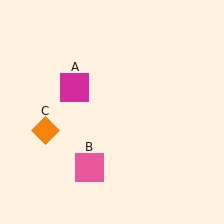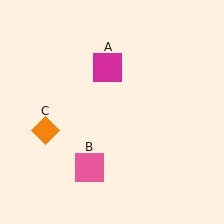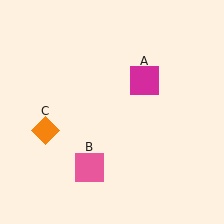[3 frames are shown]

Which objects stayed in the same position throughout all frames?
Pink square (object B) and orange diamond (object C) remained stationary.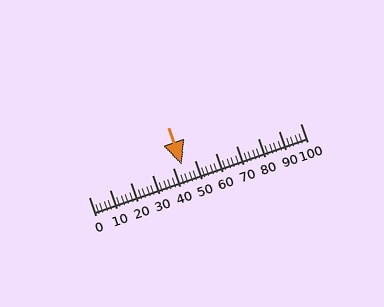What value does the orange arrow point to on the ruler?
The orange arrow points to approximately 44.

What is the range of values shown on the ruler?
The ruler shows values from 0 to 100.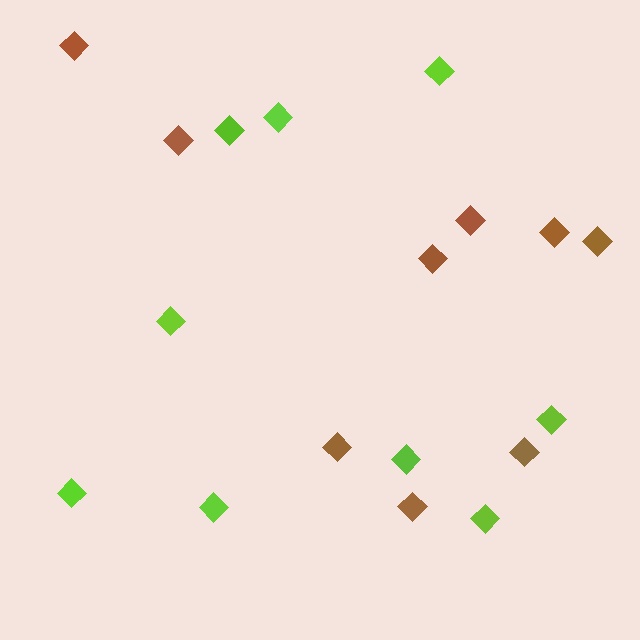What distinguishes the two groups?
There are 2 groups: one group of lime diamonds (9) and one group of brown diamonds (9).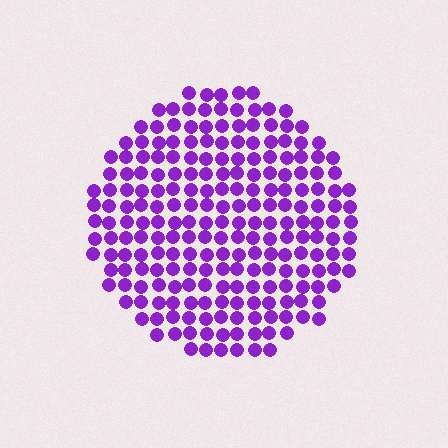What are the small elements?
The small elements are circles.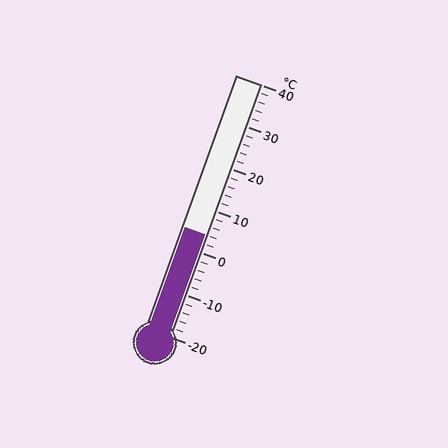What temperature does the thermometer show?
The thermometer shows approximately 4°C.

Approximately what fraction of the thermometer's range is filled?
The thermometer is filled to approximately 40% of its range.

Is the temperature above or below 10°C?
The temperature is below 10°C.